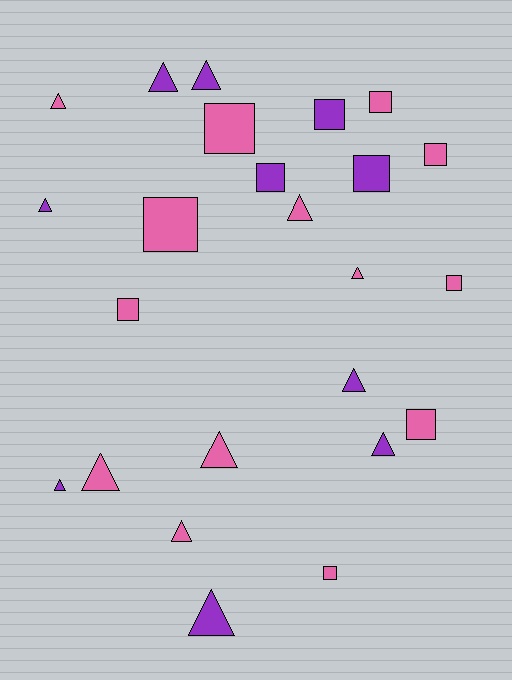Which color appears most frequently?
Pink, with 14 objects.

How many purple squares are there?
There are 3 purple squares.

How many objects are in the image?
There are 24 objects.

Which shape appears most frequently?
Triangle, with 13 objects.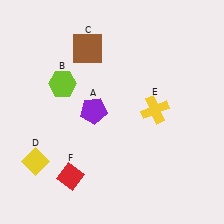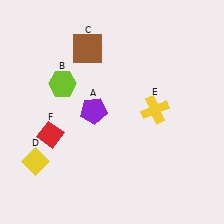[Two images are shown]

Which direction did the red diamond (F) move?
The red diamond (F) moved up.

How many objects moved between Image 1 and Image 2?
1 object moved between the two images.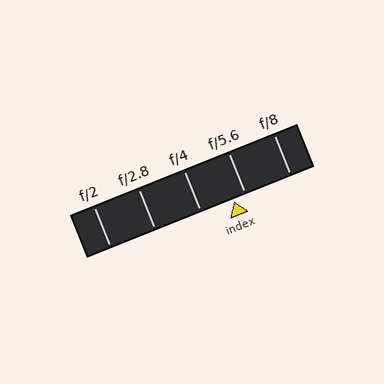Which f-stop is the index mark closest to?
The index mark is closest to f/5.6.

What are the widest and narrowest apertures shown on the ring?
The widest aperture shown is f/2 and the narrowest is f/8.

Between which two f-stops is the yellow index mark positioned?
The index mark is between f/4 and f/5.6.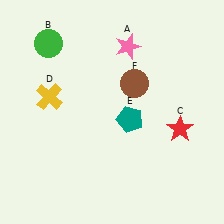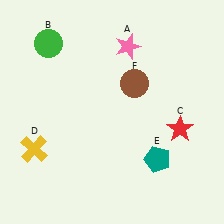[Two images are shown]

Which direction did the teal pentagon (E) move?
The teal pentagon (E) moved down.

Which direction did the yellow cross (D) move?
The yellow cross (D) moved down.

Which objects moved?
The objects that moved are: the yellow cross (D), the teal pentagon (E).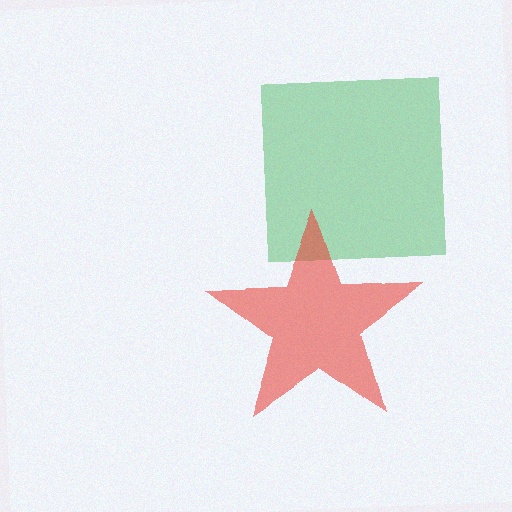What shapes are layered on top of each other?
The layered shapes are: a green square, a red star.